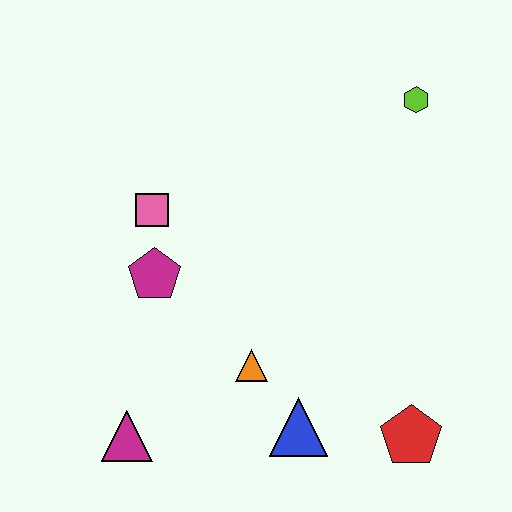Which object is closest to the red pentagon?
The blue triangle is closest to the red pentagon.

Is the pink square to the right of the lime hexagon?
No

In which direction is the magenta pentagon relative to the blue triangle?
The magenta pentagon is above the blue triangle.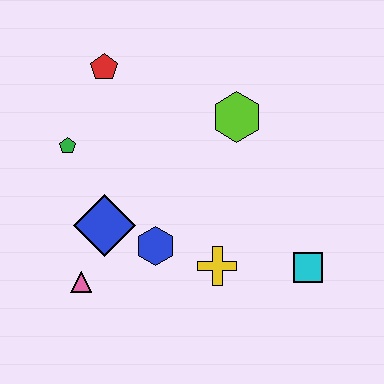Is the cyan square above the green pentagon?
No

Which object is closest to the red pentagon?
The green pentagon is closest to the red pentagon.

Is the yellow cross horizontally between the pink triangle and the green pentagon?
No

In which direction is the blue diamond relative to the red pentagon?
The blue diamond is below the red pentagon.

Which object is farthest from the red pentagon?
The cyan square is farthest from the red pentagon.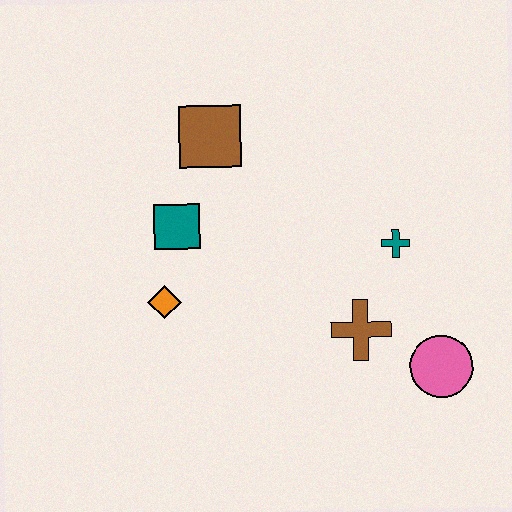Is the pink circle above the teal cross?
No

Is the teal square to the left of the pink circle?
Yes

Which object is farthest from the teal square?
The pink circle is farthest from the teal square.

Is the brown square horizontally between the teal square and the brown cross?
Yes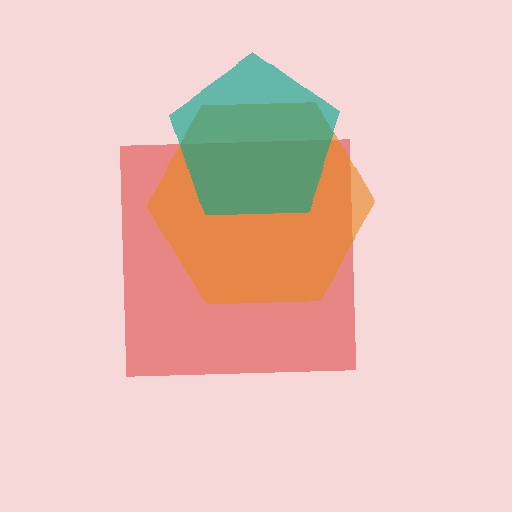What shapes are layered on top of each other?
The layered shapes are: a red square, an orange hexagon, a teal pentagon.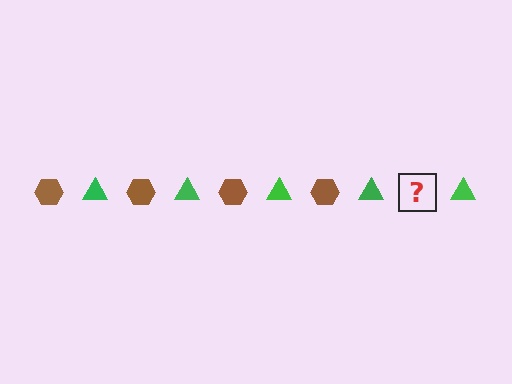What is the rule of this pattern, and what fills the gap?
The rule is that the pattern alternates between brown hexagon and green triangle. The gap should be filled with a brown hexagon.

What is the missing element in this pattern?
The missing element is a brown hexagon.